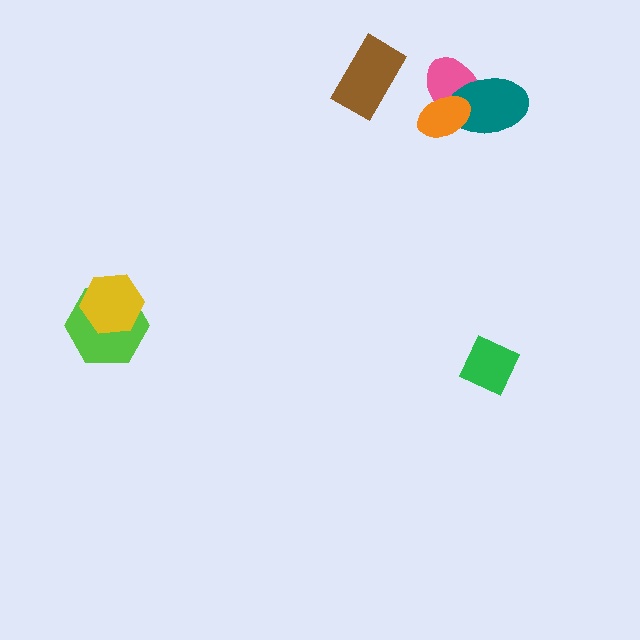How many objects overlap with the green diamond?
0 objects overlap with the green diamond.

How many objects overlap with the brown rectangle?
0 objects overlap with the brown rectangle.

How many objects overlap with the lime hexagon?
1 object overlaps with the lime hexagon.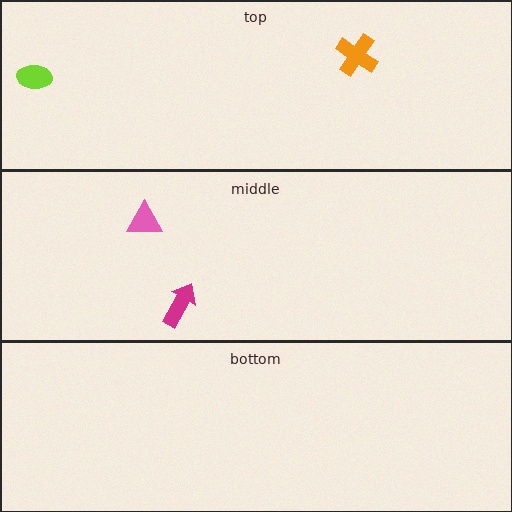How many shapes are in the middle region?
2.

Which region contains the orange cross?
The top region.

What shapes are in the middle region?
The pink triangle, the magenta arrow.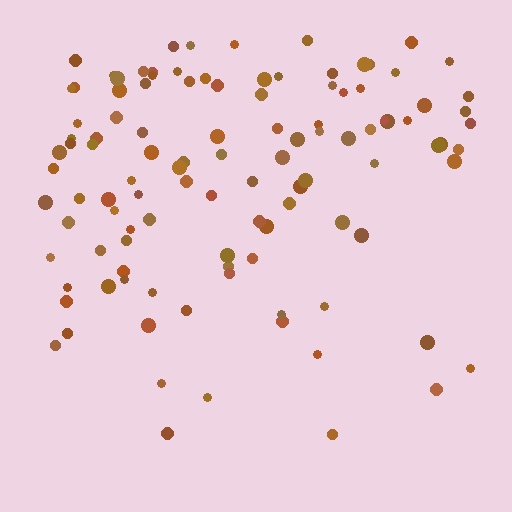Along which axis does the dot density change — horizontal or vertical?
Vertical.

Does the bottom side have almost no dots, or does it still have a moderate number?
Still a moderate number, just noticeably fewer than the top.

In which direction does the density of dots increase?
From bottom to top, with the top side densest.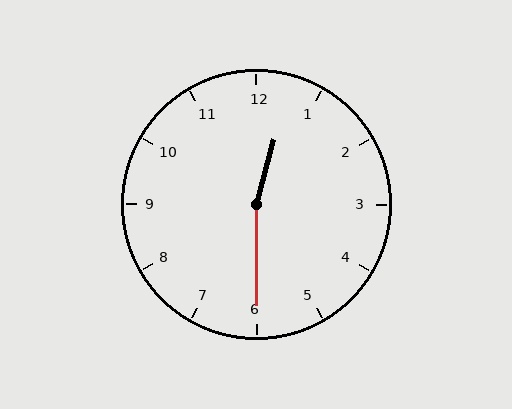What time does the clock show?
12:30.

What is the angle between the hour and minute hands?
Approximately 165 degrees.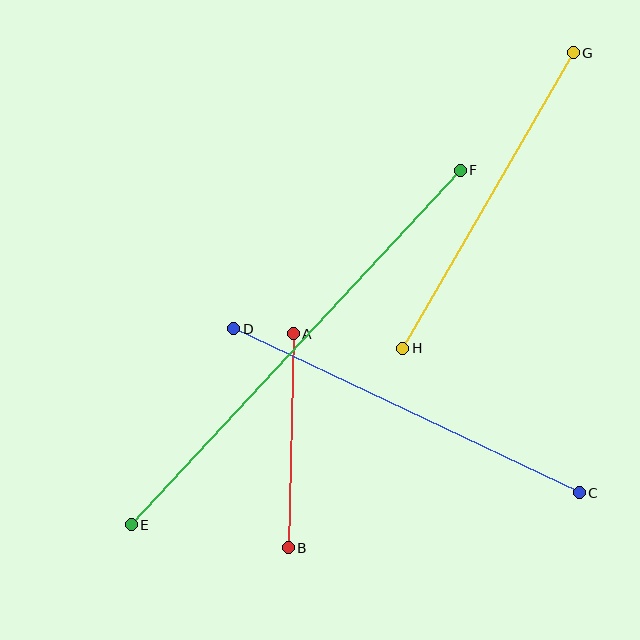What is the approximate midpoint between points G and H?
The midpoint is at approximately (488, 200) pixels.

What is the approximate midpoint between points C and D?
The midpoint is at approximately (406, 411) pixels.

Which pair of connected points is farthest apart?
Points E and F are farthest apart.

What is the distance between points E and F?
The distance is approximately 483 pixels.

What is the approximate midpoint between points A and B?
The midpoint is at approximately (291, 441) pixels.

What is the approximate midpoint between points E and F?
The midpoint is at approximately (296, 347) pixels.